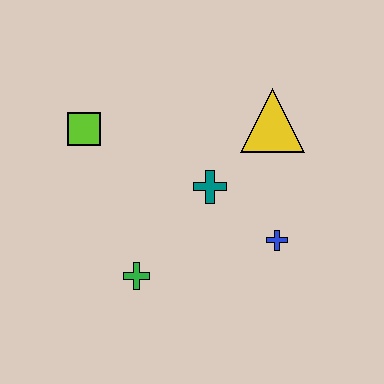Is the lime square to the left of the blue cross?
Yes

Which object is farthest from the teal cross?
The lime square is farthest from the teal cross.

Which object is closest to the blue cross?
The teal cross is closest to the blue cross.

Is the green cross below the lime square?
Yes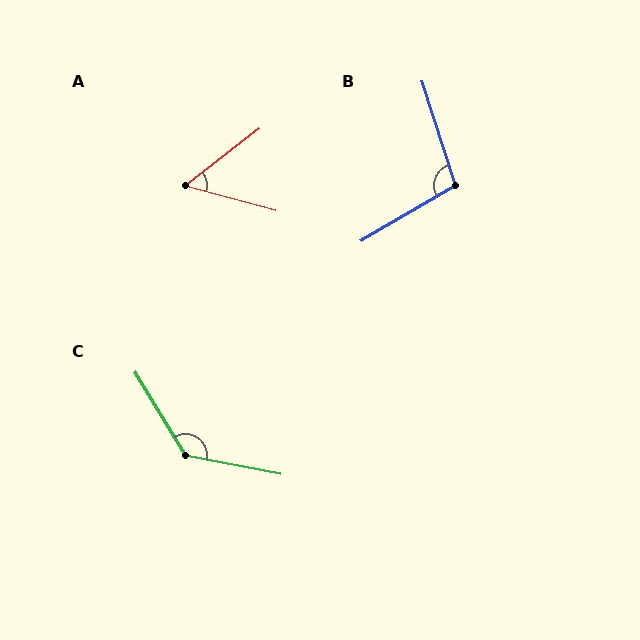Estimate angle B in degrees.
Approximately 102 degrees.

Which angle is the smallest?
A, at approximately 53 degrees.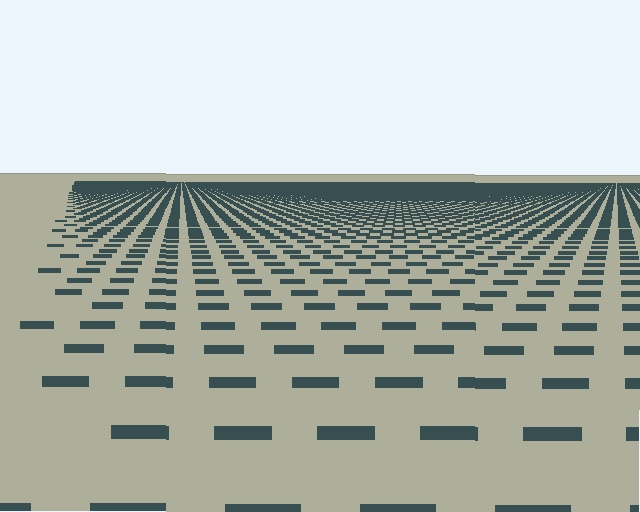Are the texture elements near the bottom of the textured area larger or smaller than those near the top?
Larger. Near the bottom, elements are closer to the viewer and appear at a bigger on-screen size.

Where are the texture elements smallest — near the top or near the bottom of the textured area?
Near the top.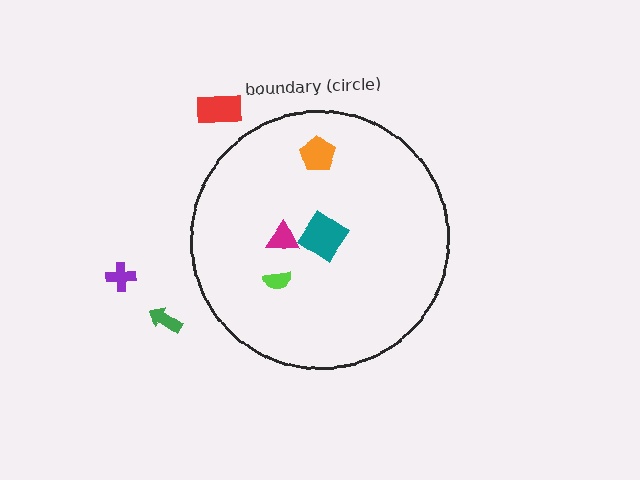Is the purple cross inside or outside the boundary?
Outside.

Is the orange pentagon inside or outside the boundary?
Inside.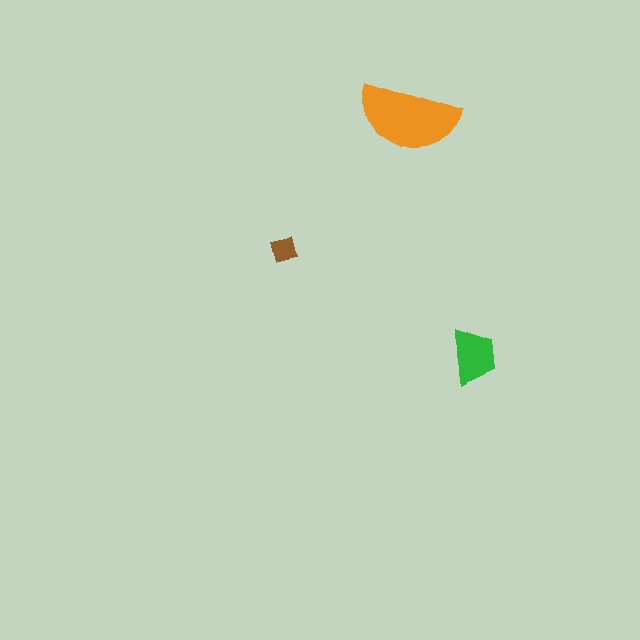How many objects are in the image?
There are 3 objects in the image.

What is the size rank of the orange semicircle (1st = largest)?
1st.